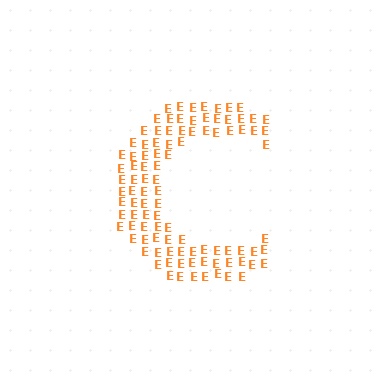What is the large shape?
The large shape is the letter C.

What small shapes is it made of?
It is made of small letter E's.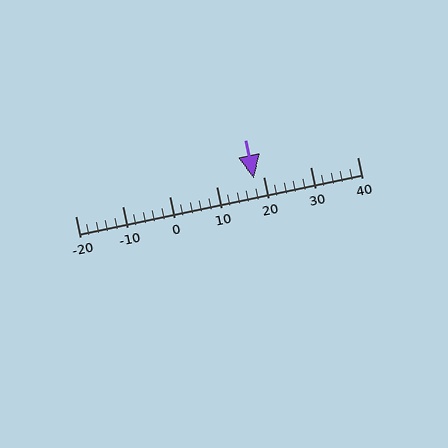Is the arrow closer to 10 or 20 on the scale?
The arrow is closer to 20.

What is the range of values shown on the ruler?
The ruler shows values from -20 to 40.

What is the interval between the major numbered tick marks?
The major tick marks are spaced 10 units apart.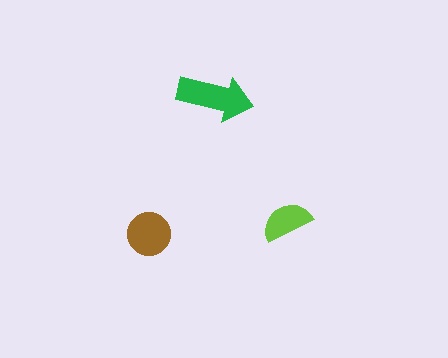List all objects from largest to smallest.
The green arrow, the brown circle, the lime semicircle.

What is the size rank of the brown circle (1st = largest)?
2nd.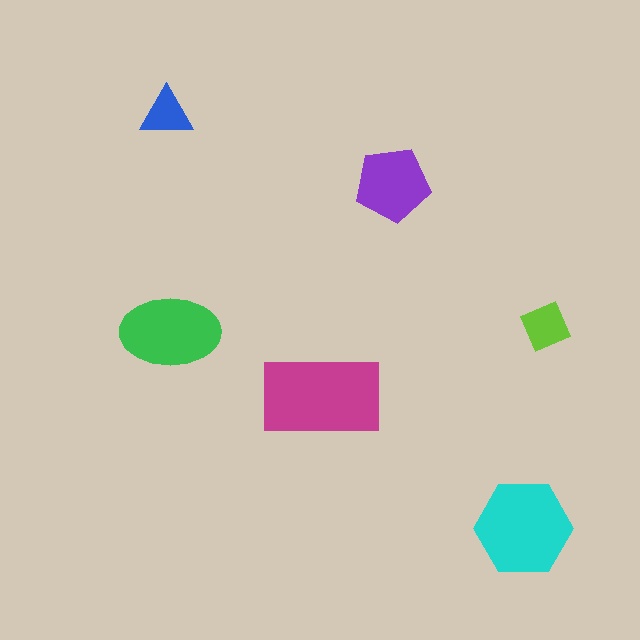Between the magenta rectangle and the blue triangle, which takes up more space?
The magenta rectangle.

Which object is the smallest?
The blue triangle.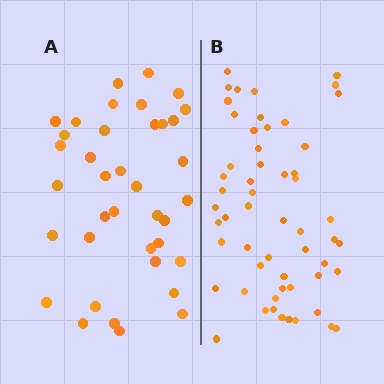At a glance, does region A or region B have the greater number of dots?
Region B (the right region) has more dots.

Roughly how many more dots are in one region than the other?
Region B has approximately 20 more dots than region A.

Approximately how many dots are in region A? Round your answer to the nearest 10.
About 40 dots. (The exact count is 38, which rounds to 40.)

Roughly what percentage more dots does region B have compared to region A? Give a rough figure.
About 45% more.